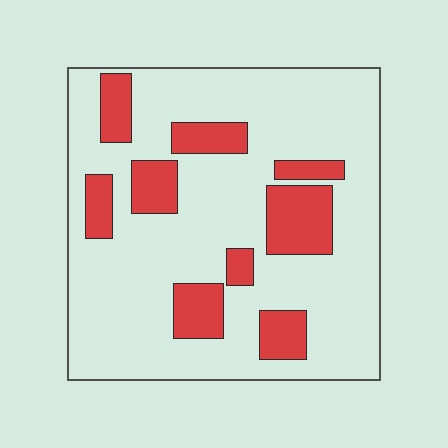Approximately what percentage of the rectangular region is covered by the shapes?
Approximately 20%.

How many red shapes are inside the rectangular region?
9.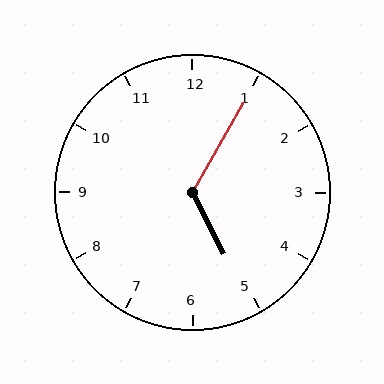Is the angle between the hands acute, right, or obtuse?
It is obtuse.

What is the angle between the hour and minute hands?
Approximately 122 degrees.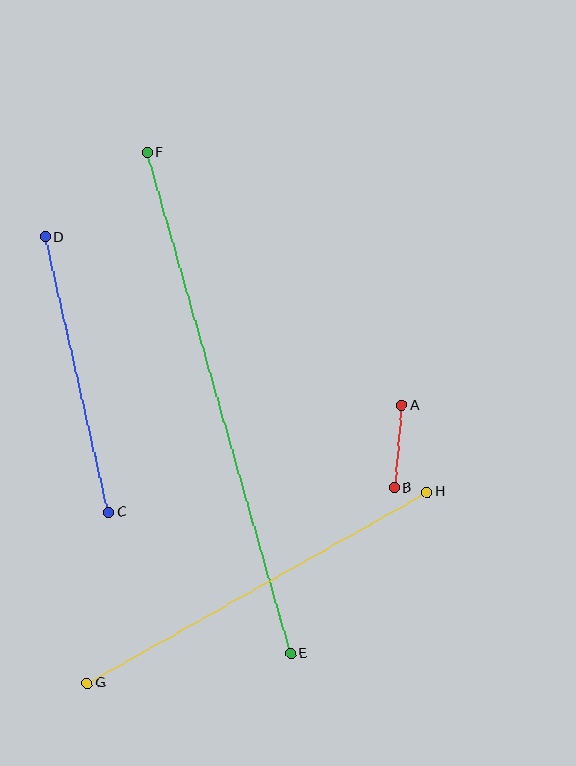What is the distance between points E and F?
The distance is approximately 521 pixels.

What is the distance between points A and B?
The distance is approximately 83 pixels.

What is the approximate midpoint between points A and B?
The midpoint is at approximately (398, 447) pixels.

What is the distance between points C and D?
The distance is approximately 282 pixels.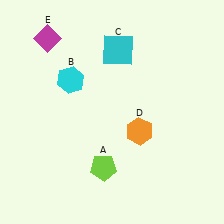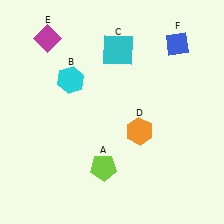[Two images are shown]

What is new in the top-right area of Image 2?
A blue diamond (F) was added in the top-right area of Image 2.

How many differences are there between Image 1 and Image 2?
There is 1 difference between the two images.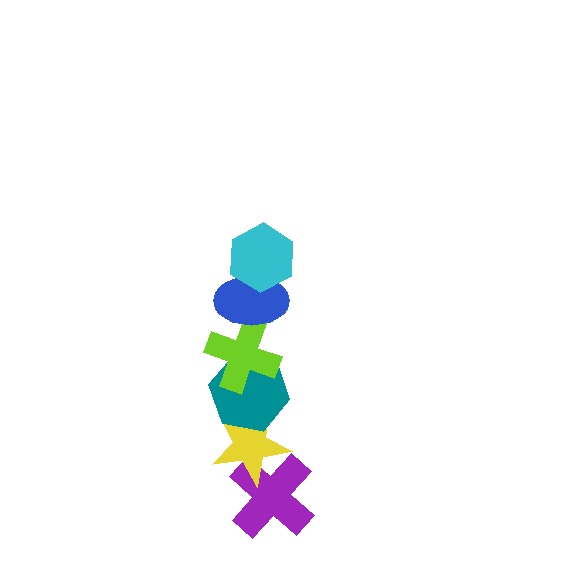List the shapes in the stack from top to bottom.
From top to bottom: the cyan hexagon, the blue ellipse, the lime cross, the teal hexagon, the yellow star, the purple cross.